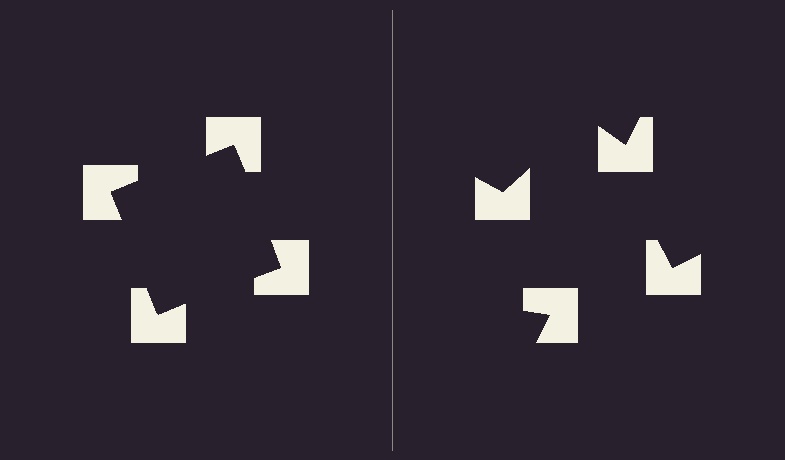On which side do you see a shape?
An illusory square appears on the left side. On the right side the wedge cuts are rotated, so no coherent shape forms.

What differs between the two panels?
The notched squares are positioned identically on both sides; only the wedge orientations differ. On the left they align to a square; on the right they are misaligned.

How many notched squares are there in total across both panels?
8 — 4 on each side.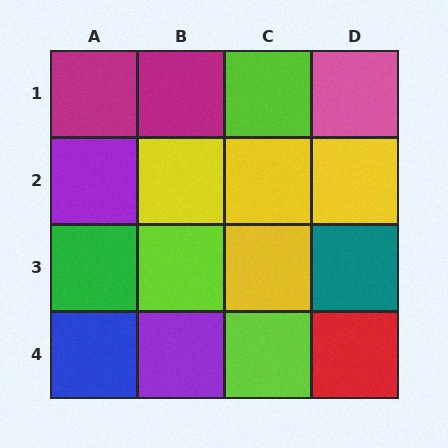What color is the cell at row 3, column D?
Teal.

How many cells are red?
1 cell is red.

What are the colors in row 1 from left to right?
Magenta, magenta, lime, pink.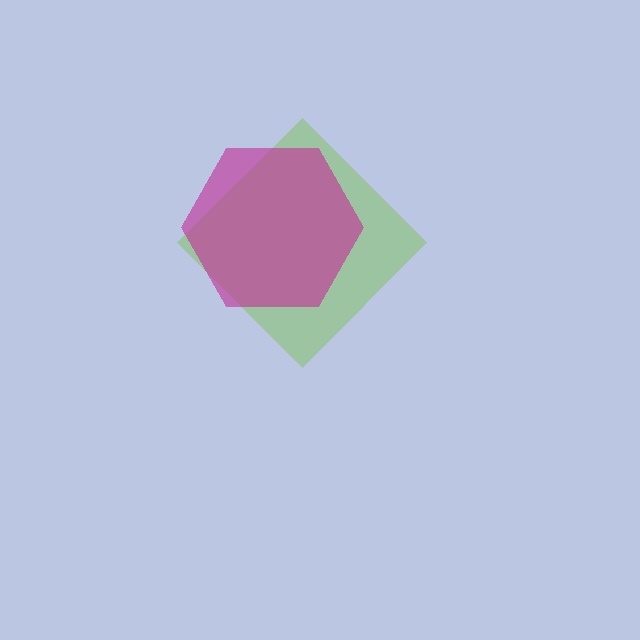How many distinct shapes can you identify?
There are 2 distinct shapes: a lime diamond, a magenta hexagon.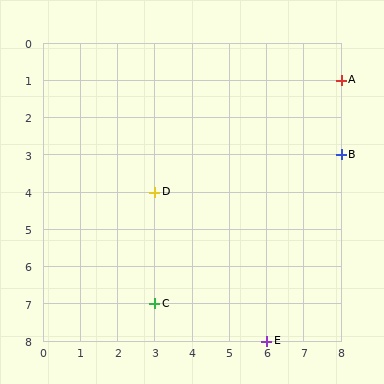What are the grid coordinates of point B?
Point B is at grid coordinates (8, 3).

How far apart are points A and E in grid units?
Points A and E are 2 columns and 7 rows apart (about 7.3 grid units diagonally).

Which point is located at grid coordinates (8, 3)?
Point B is at (8, 3).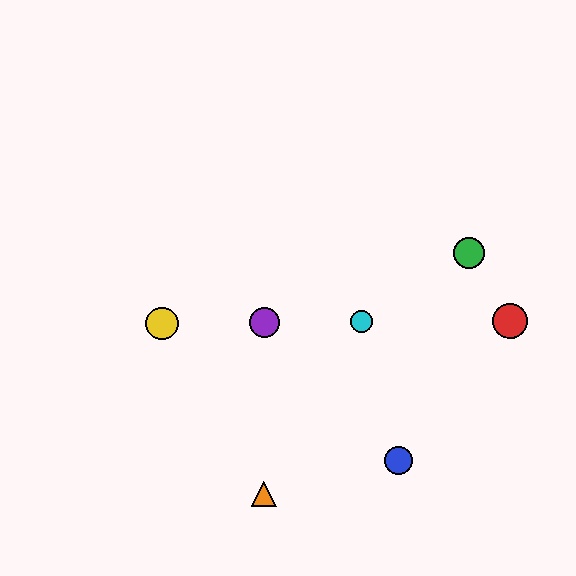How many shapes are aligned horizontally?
4 shapes (the red circle, the yellow circle, the purple circle, the cyan circle) are aligned horizontally.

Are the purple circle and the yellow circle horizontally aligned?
Yes, both are at y≈323.